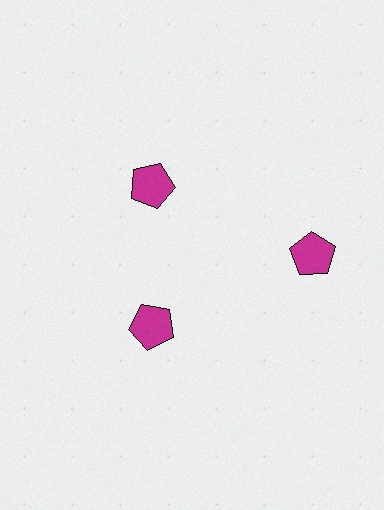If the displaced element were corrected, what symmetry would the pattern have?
It would have 3-fold rotational symmetry — the pattern would map onto itself every 120 degrees.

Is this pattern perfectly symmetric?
No. The 3 magenta pentagons are arranged in a ring, but one element near the 3 o'clock position is pushed outward from the center, breaking the 3-fold rotational symmetry.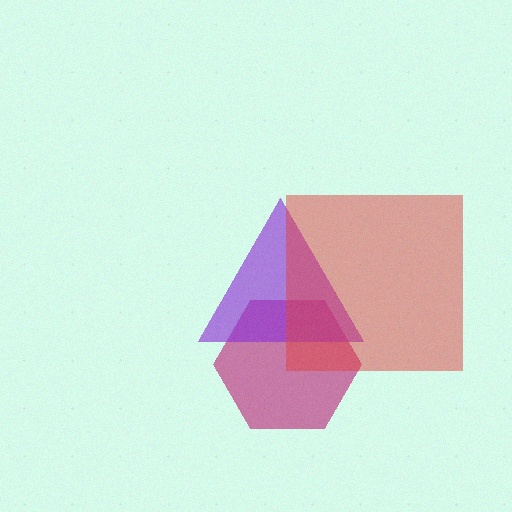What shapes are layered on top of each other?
The layered shapes are: a magenta hexagon, a purple triangle, a red square.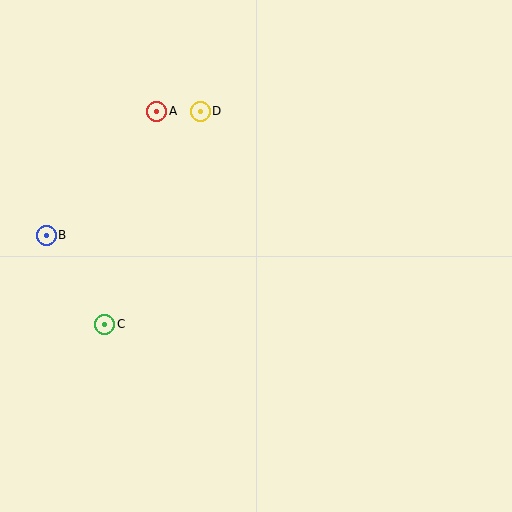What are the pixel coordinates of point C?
Point C is at (105, 324).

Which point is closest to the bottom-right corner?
Point C is closest to the bottom-right corner.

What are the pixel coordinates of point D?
Point D is at (200, 111).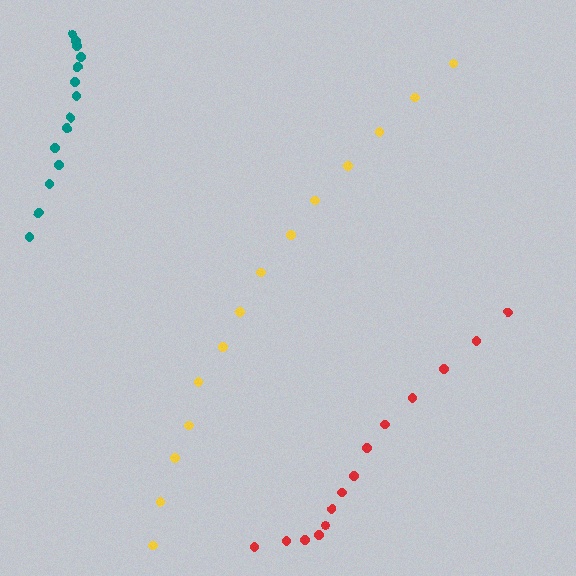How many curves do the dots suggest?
There are 3 distinct paths.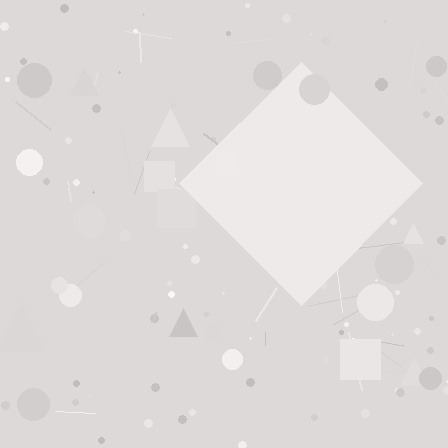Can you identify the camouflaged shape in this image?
The camouflaged shape is a diamond.